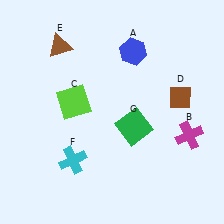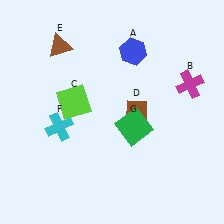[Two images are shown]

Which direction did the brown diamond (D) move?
The brown diamond (D) moved left.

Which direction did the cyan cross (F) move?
The cyan cross (F) moved up.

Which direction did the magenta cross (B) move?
The magenta cross (B) moved up.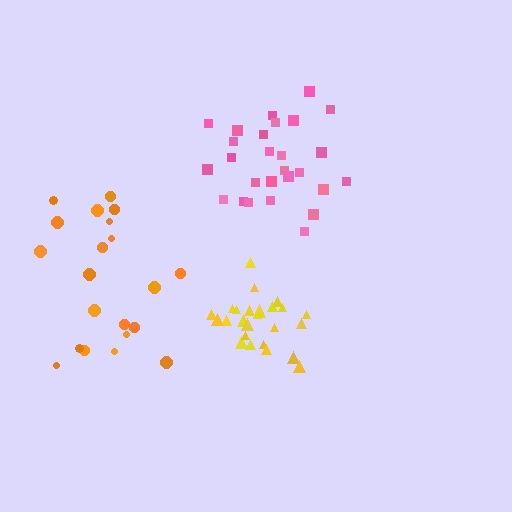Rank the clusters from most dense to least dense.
yellow, pink, orange.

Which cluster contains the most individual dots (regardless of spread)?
Pink (27).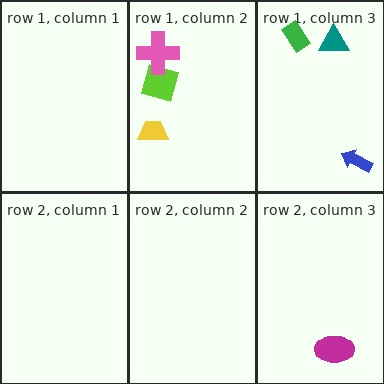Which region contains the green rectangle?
The row 1, column 3 region.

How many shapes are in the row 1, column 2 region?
3.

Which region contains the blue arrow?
The row 1, column 3 region.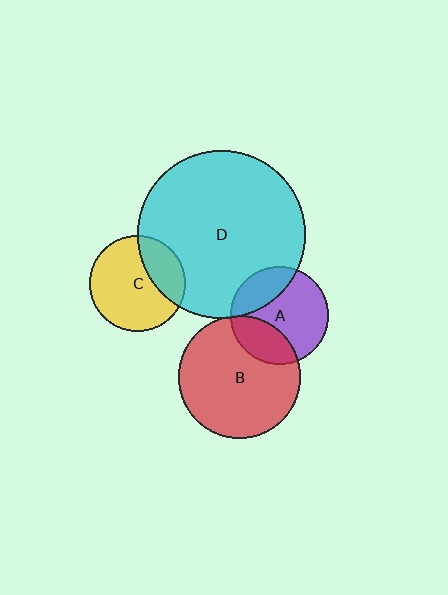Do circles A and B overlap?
Yes.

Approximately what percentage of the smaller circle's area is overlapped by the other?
Approximately 25%.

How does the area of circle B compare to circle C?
Approximately 1.6 times.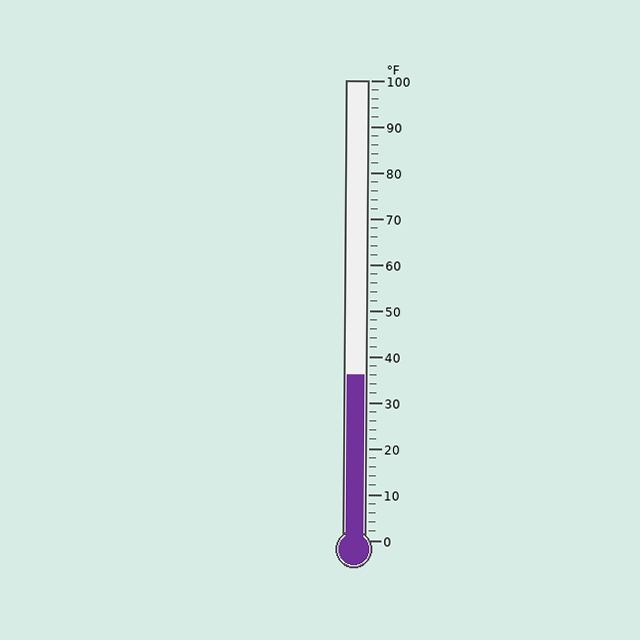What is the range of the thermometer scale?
The thermometer scale ranges from 0°F to 100°F.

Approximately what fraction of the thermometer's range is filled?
The thermometer is filled to approximately 35% of its range.